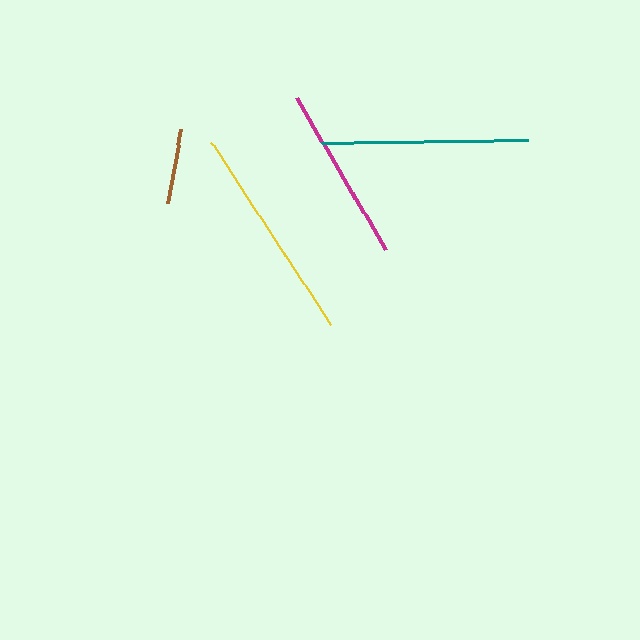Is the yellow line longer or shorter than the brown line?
The yellow line is longer than the brown line.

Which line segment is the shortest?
The brown line is the shortest at approximately 75 pixels.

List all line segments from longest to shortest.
From longest to shortest: yellow, teal, magenta, brown.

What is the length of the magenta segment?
The magenta segment is approximately 176 pixels long.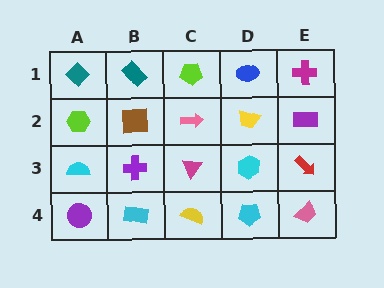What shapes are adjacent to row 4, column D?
A cyan hexagon (row 3, column D), a yellow semicircle (row 4, column C), a pink trapezoid (row 4, column E).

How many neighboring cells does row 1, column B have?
3.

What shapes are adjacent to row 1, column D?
A yellow trapezoid (row 2, column D), a lime pentagon (row 1, column C), a magenta cross (row 1, column E).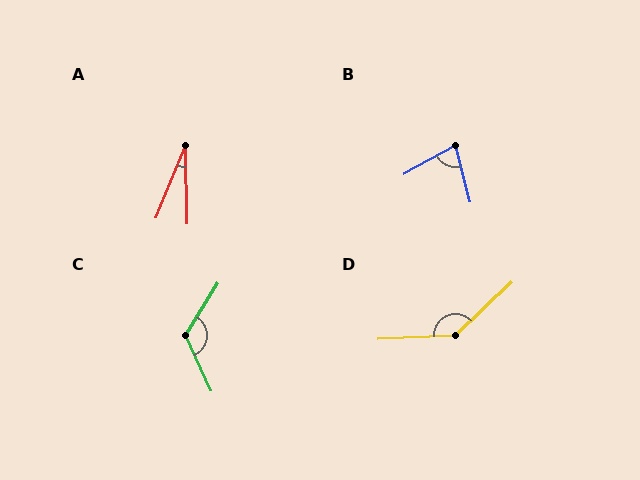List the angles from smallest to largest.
A (23°), B (76°), C (124°), D (139°).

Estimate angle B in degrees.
Approximately 76 degrees.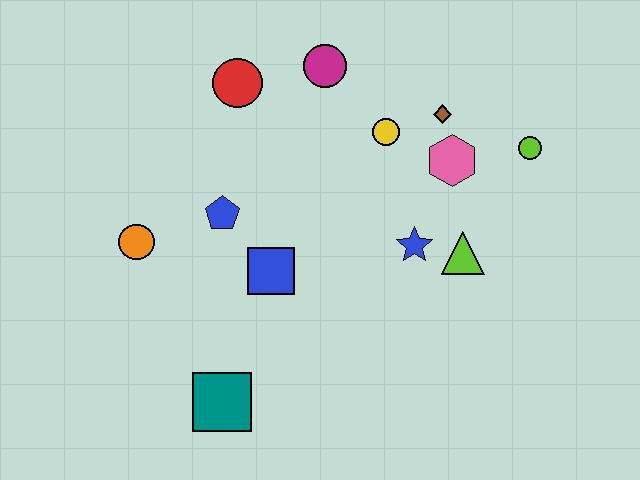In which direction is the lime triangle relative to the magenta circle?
The lime triangle is below the magenta circle.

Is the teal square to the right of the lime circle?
No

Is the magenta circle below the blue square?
No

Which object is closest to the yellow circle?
The brown diamond is closest to the yellow circle.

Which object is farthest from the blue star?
The orange circle is farthest from the blue star.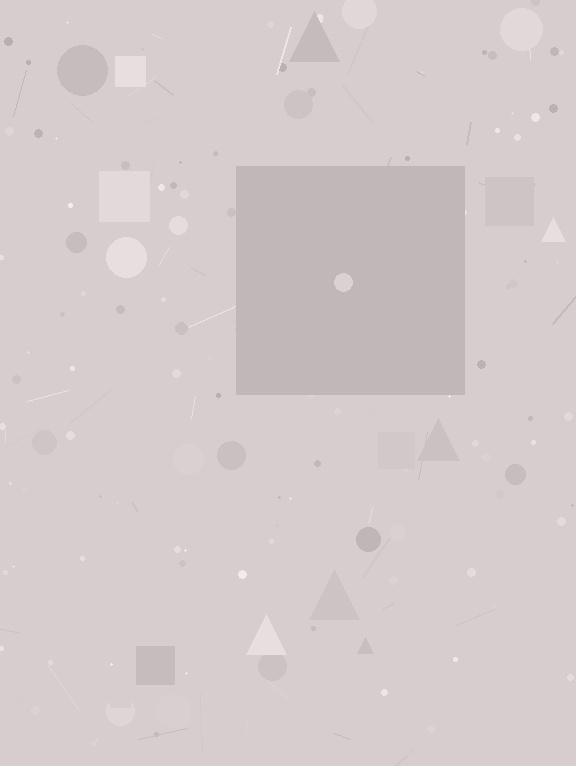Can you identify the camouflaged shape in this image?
The camouflaged shape is a square.